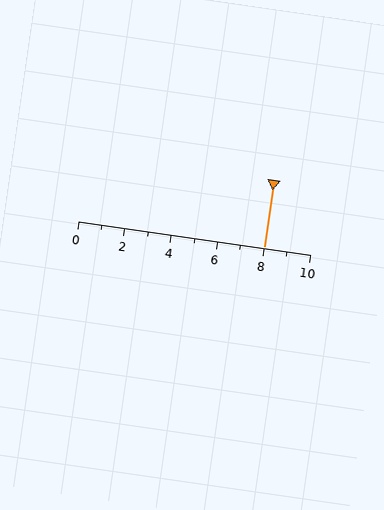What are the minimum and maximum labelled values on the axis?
The axis runs from 0 to 10.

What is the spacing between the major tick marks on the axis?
The major ticks are spaced 2 apart.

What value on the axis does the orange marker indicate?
The marker indicates approximately 8.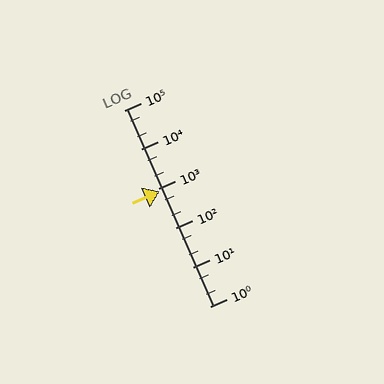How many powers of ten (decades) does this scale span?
The scale spans 5 decades, from 1 to 100000.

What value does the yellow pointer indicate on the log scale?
The pointer indicates approximately 840.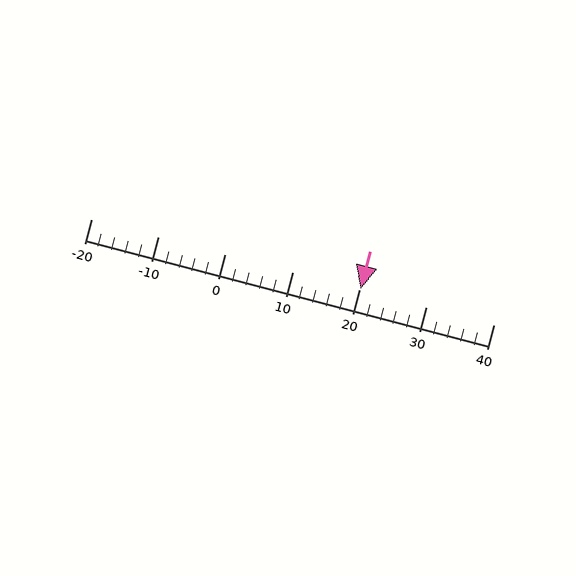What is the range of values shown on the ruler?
The ruler shows values from -20 to 40.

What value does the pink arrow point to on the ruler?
The pink arrow points to approximately 20.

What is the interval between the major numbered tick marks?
The major tick marks are spaced 10 units apart.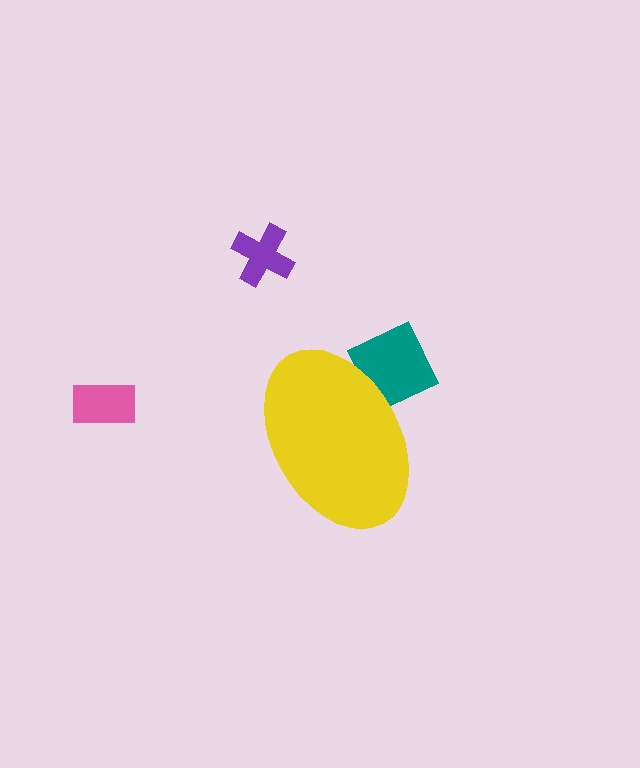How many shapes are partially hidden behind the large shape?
1 shape is partially hidden.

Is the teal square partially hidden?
Yes, the teal square is partially hidden behind the yellow ellipse.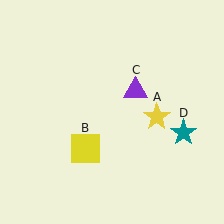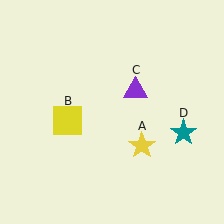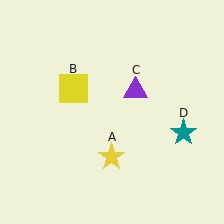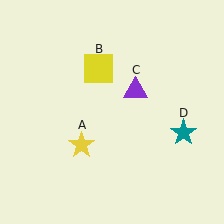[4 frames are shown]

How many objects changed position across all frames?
2 objects changed position: yellow star (object A), yellow square (object B).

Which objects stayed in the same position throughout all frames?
Purple triangle (object C) and teal star (object D) remained stationary.